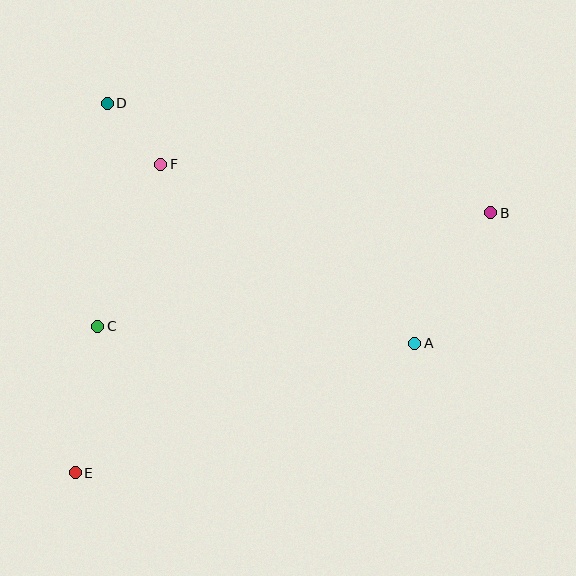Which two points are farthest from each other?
Points B and E are farthest from each other.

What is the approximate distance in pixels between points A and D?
The distance between A and D is approximately 390 pixels.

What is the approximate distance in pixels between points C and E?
The distance between C and E is approximately 148 pixels.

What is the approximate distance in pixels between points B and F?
The distance between B and F is approximately 334 pixels.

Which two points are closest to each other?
Points D and F are closest to each other.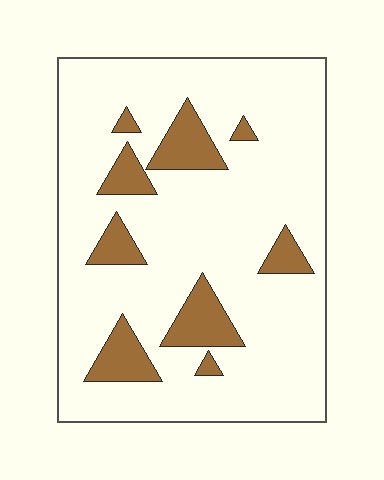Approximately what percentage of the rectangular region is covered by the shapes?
Approximately 15%.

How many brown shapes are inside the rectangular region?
9.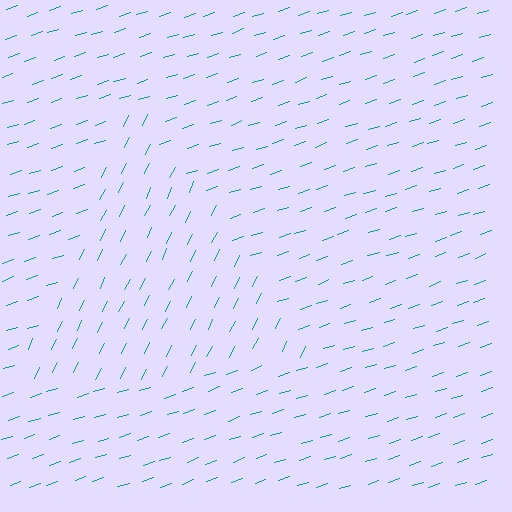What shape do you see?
I see a triangle.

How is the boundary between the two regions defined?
The boundary is defined purely by a change in line orientation (approximately 45 degrees difference). All lines are the same color and thickness.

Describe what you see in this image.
The image is filled with small teal line segments. A triangle region in the image has lines oriented differently from the surrounding lines, creating a visible texture boundary.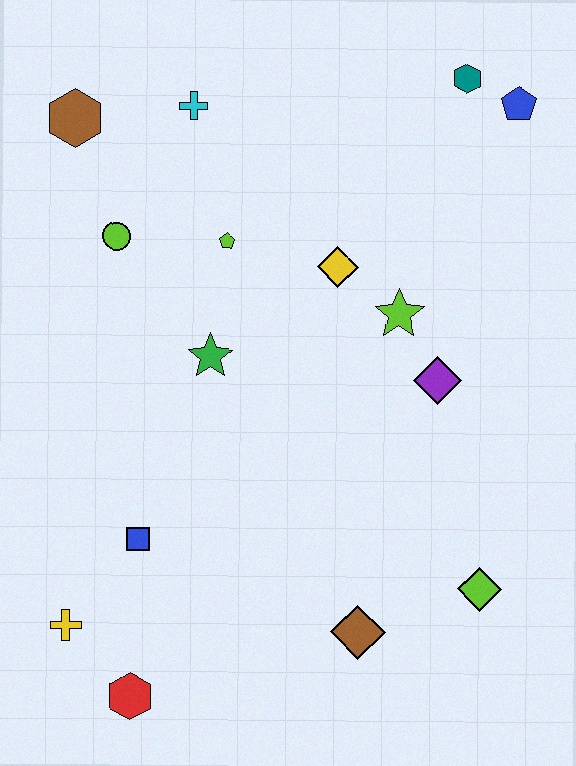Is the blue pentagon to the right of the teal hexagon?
Yes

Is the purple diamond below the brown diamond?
No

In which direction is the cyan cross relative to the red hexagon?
The cyan cross is above the red hexagon.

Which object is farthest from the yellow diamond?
The red hexagon is farthest from the yellow diamond.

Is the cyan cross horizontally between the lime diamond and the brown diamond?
No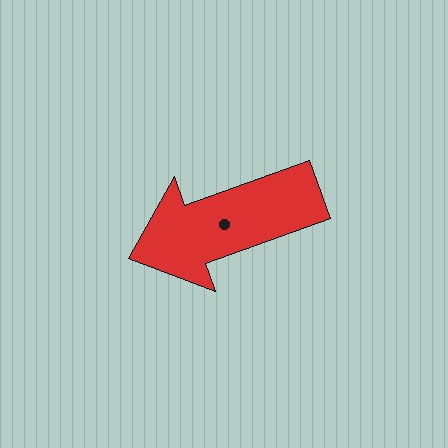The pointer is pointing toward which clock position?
Roughly 8 o'clock.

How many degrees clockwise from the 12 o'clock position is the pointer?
Approximately 250 degrees.